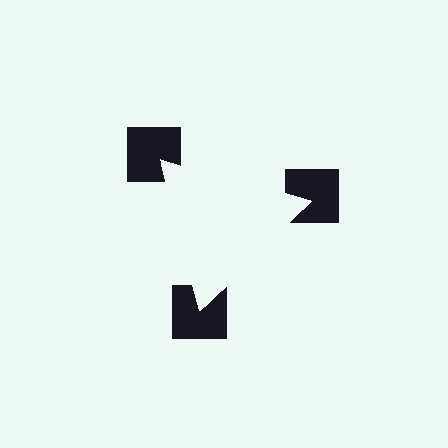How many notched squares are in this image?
There are 3 — one at each vertex of the illusory triangle.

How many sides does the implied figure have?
3 sides.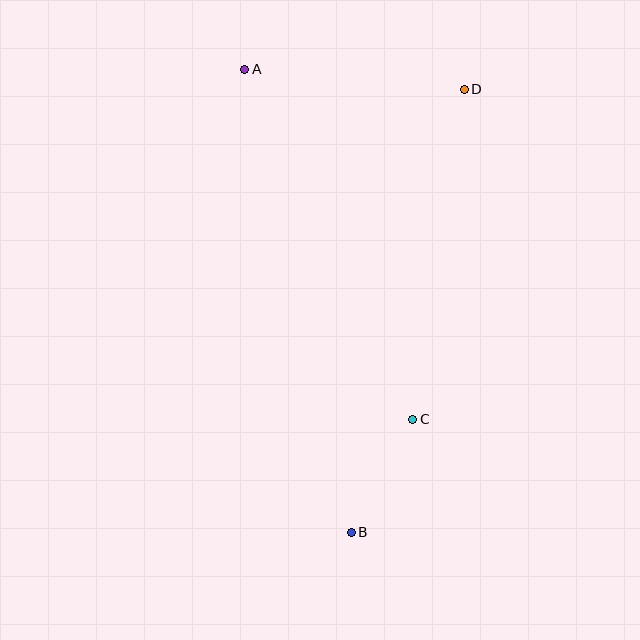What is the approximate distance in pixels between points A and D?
The distance between A and D is approximately 220 pixels.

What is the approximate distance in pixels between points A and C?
The distance between A and C is approximately 388 pixels.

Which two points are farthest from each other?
Points A and B are farthest from each other.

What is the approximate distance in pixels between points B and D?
The distance between B and D is approximately 457 pixels.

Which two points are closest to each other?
Points B and C are closest to each other.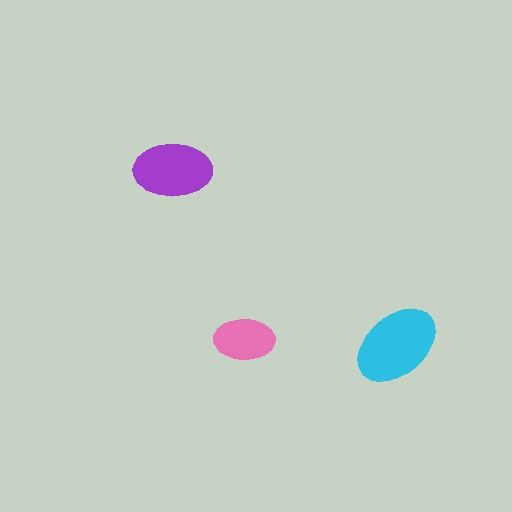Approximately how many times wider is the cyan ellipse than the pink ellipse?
About 1.5 times wider.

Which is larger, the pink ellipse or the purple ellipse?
The purple one.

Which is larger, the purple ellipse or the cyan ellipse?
The cyan one.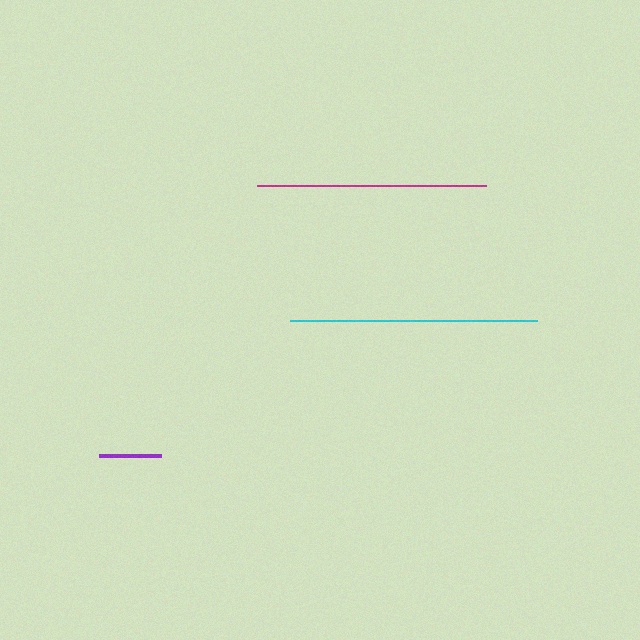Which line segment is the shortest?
The purple line is the shortest at approximately 61 pixels.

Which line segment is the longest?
The cyan line is the longest at approximately 248 pixels.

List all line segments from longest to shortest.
From longest to shortest: cyan, magenta, purple.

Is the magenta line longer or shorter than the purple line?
The magenta line is longer than the purple line.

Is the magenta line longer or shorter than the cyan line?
The cyan line is longer than the magenta line.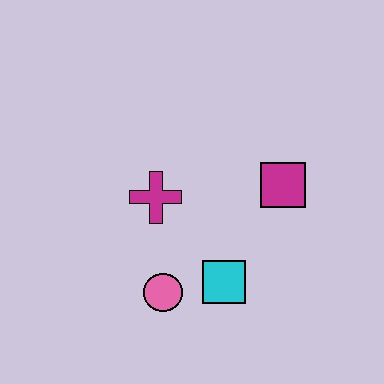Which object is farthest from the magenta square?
The pink circle is farthest from the magenta square.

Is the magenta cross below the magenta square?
Yes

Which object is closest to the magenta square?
The cyan square is closest to the magenta square.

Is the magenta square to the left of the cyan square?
No